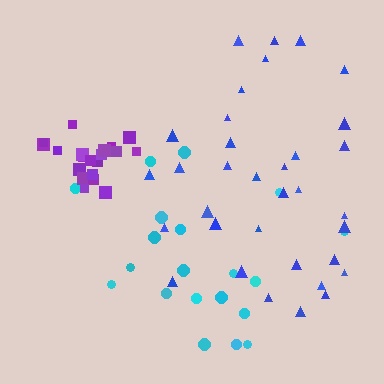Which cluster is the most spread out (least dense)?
Cyan.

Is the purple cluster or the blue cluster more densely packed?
Purple.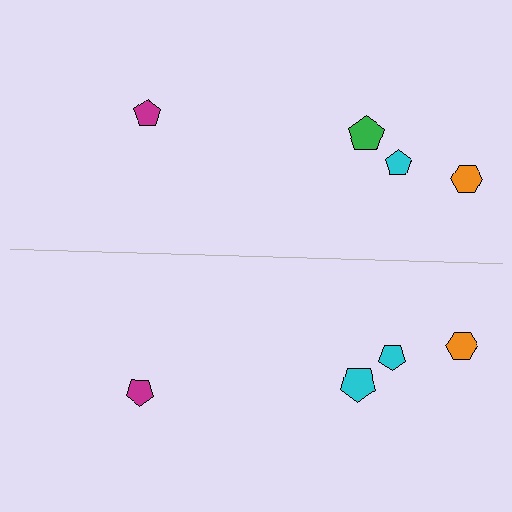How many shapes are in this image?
There are 8 shapes in this image.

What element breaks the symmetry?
The cyan pentagon on the bottom side breaks the symmetry — its mirror counterpart is green.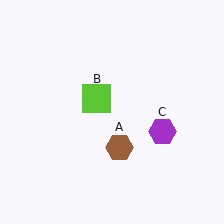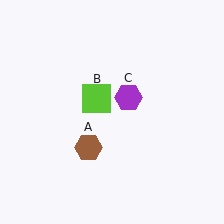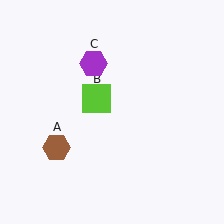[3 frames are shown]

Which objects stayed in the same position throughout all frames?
Lime square (object B) remained stationary.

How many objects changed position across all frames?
2 objects changed position: brown hexagon (object A), purple hexagon (object C).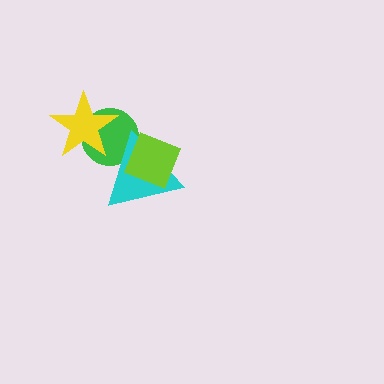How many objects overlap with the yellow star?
1 object overlaps with the yellow star.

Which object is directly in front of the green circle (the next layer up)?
The yellow star is directly in front of the green circle.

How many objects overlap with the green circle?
3 objects overlap with the green circle.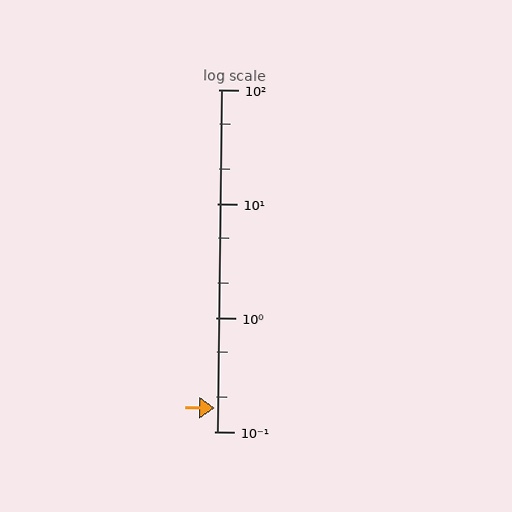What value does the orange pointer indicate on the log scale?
The pointer indicates approximately 0.16.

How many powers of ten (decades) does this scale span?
The scale spans 3 decades, from 0.1 to 100.